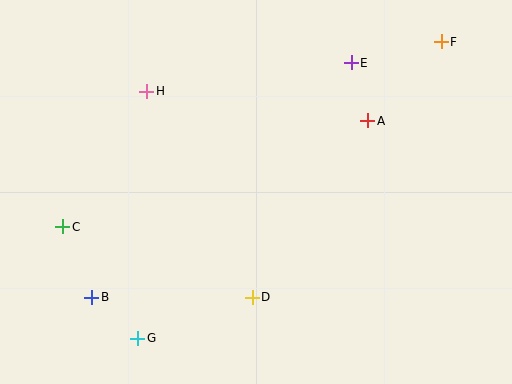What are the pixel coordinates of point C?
Point C is at (63, 227).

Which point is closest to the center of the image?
Point D at (252, 297) is closest to the center.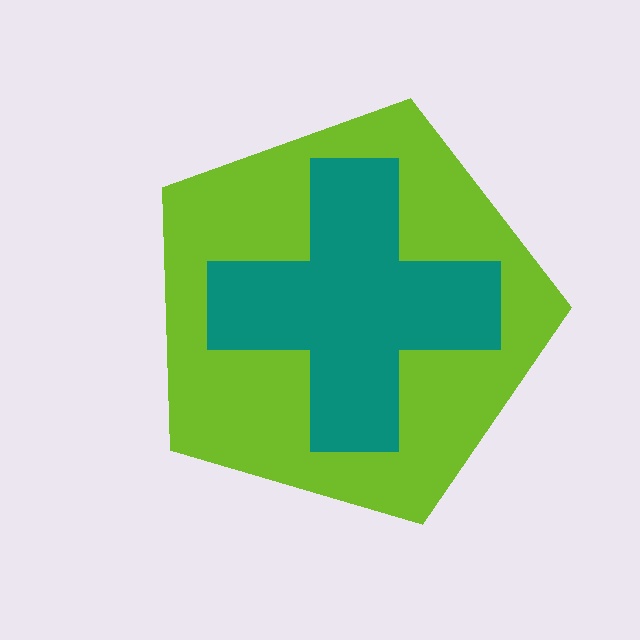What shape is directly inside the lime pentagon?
The teal cross.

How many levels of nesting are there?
2.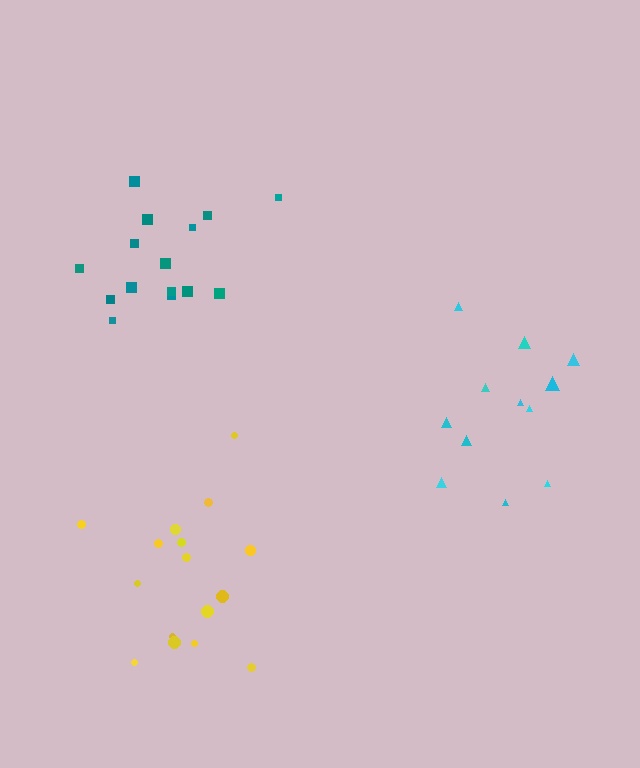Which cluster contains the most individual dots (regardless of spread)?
Yellow (16).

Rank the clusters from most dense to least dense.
teal, cyan, yellow.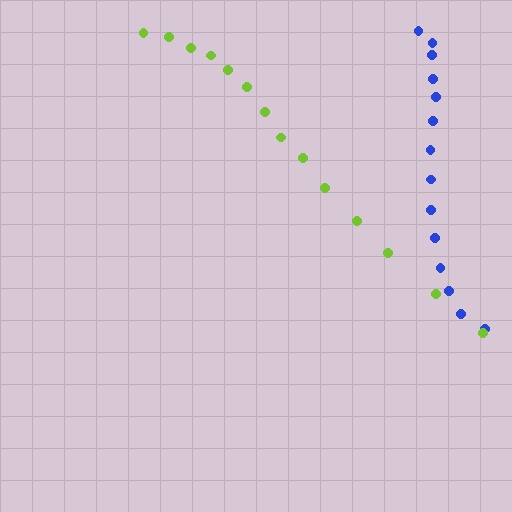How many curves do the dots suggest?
There are 2 distinct paths.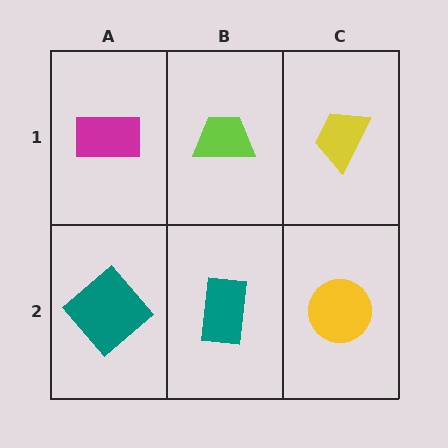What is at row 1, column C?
A yellow trapezoid.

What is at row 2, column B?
A teal rectangle.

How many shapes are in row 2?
3 shapes.